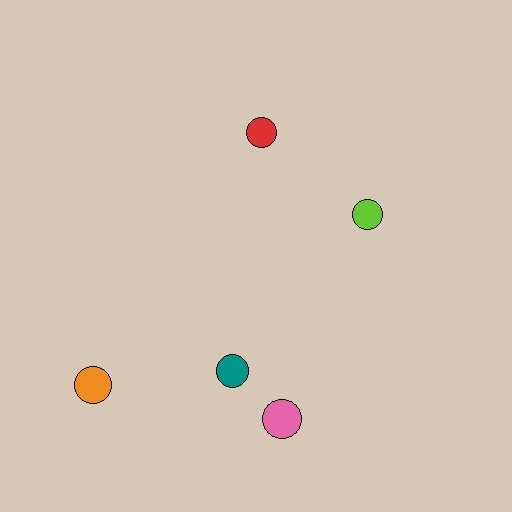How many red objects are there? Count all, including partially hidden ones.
There is 1 red object.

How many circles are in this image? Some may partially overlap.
There are 5 circles.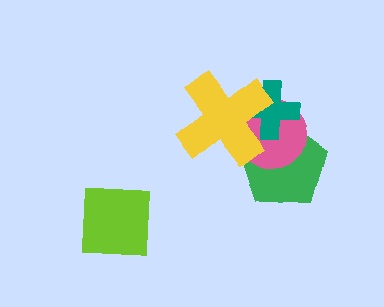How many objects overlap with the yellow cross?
3 objects overlap with the yellow cross.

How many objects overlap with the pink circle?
3 objects overlap with the pink circle.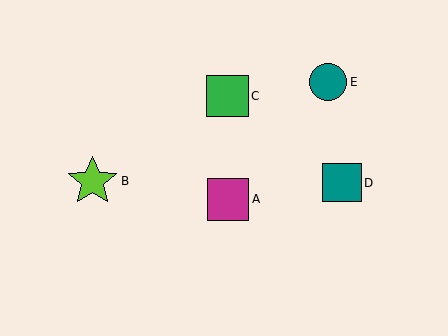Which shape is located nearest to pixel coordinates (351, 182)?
The teal square (labeled D) at (342, 183) is nearest to that location.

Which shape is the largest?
The lime star (labeled B) is the largest.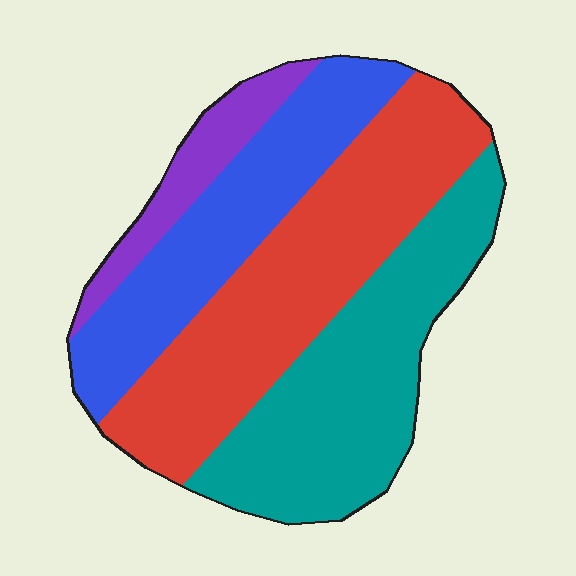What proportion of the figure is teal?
Teal takes up about one third (1/3) of the figure.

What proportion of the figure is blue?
Blue takes up about one quarter (1/4) of the figure.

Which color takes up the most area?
Red, at roughly 35%.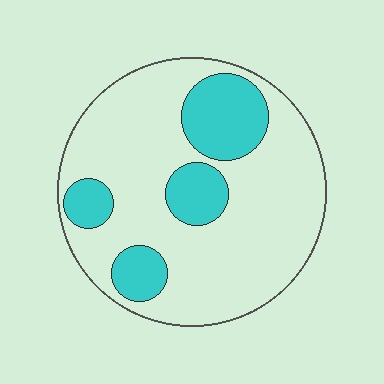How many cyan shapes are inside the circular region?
4.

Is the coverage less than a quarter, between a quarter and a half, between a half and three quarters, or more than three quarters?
Less than a quarter.